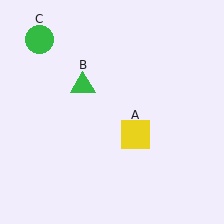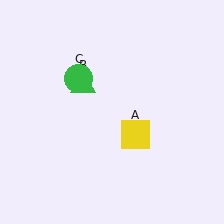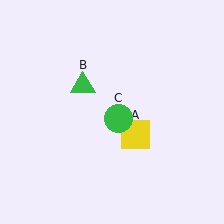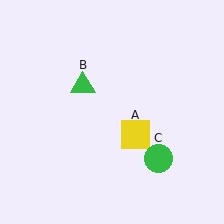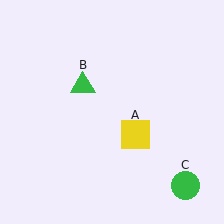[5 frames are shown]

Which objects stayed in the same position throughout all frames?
Yellow square (object A) and green triangle (object B) remained stationary.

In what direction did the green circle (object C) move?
The green circle (object C) moved down and to the right.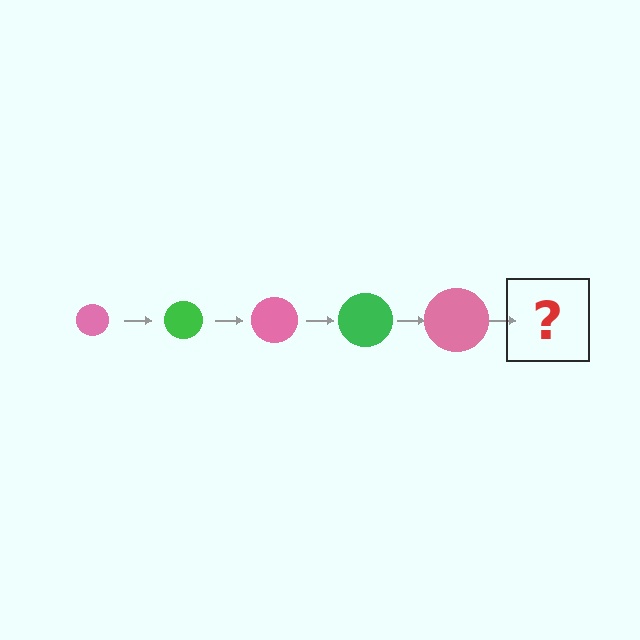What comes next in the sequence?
The next element should be a green circle, larger than the previous one.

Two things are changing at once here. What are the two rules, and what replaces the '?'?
The two rules are that the circle grows larger each step and the color cycles through pink and green. The '?' should be a green circle, larger than the previous one.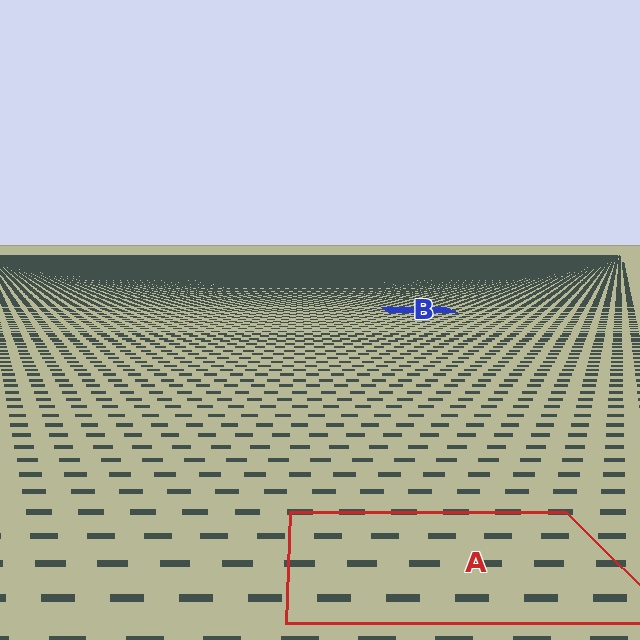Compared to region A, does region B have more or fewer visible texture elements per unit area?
Region B has more texture elements per unit area — they are packed more densely because it is farther away.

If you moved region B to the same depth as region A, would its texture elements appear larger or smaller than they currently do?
They would appear larger. At a closer depth, the same texture elements are projected at a bigger on-screen size.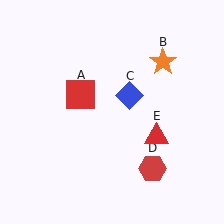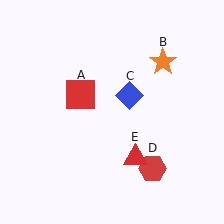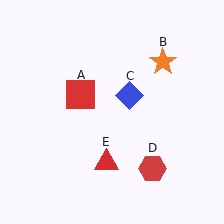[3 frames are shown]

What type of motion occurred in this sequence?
The red triangle (object E) rotated clockwise around the center of the scene.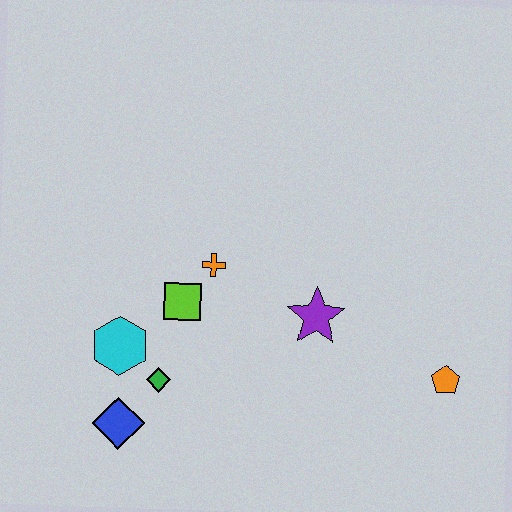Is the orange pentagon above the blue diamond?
Yes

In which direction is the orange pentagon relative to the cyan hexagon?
The orange pentagon is to the right of the cyan hexagon.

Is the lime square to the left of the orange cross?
Yes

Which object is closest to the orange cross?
The lime square is closest to the orange cross.